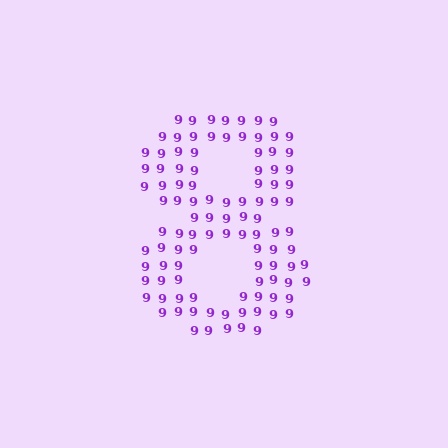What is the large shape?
The large shape is the digit 8.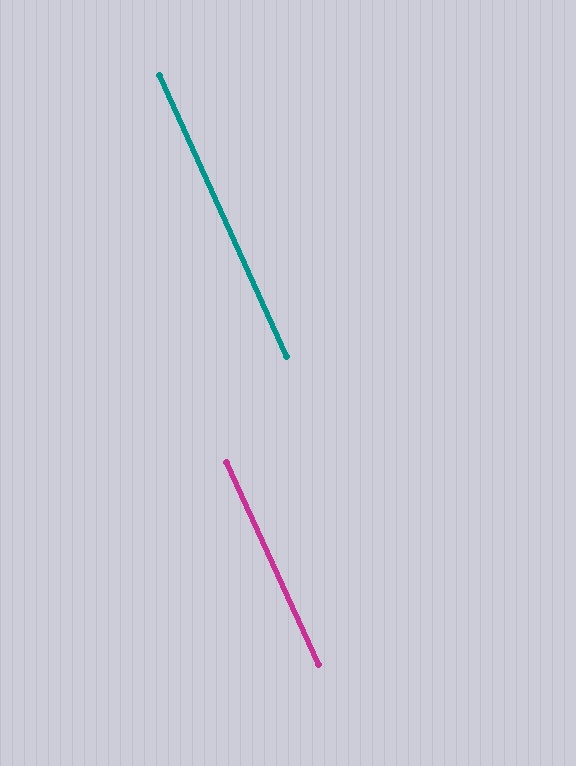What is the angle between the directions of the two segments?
Approximately 0 degrees.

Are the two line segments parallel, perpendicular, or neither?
Parallel — their directions differ by only 0.1°.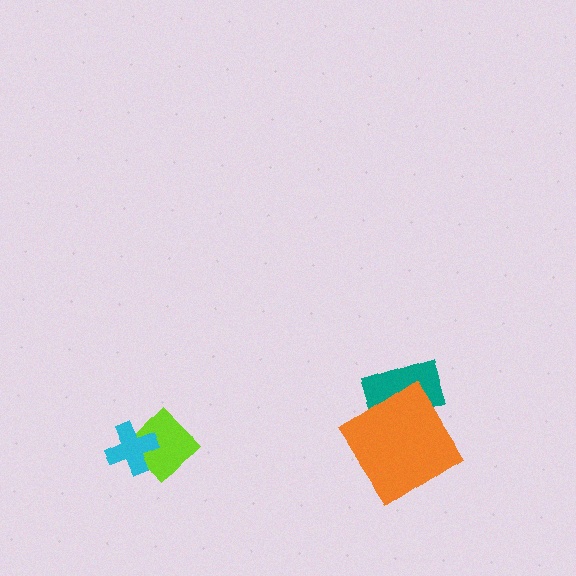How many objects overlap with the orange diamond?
1 object overlaps with the orange diamond.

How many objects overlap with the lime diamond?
1 object overlaps with the lime diamond.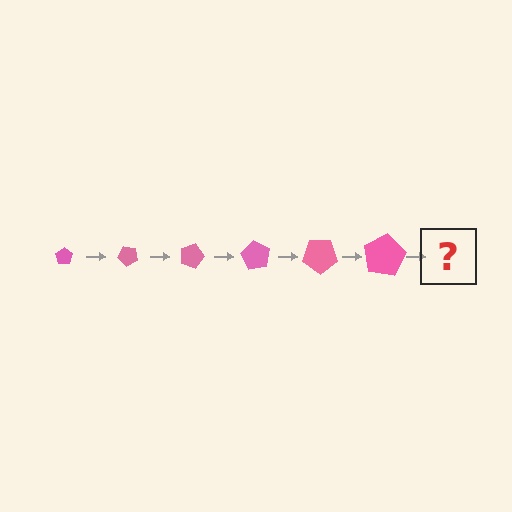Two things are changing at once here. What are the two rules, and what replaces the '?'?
The two rules are that the pentagon grows larger each step and it rotates 45 degrees each step. The '?' should be a pentagon, larger than the previous one and rotated 270 degrees from the start.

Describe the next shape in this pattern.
It should be a pentagon, larger than the previous one and rotated 270 degrees from the start.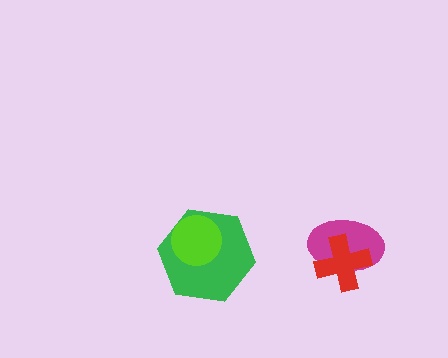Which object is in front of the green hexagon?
The lime circle is in front of the green hexagon.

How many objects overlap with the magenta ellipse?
1 object overlaps with the magenta ellipse.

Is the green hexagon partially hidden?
Yes, it is partially covered by another shape.